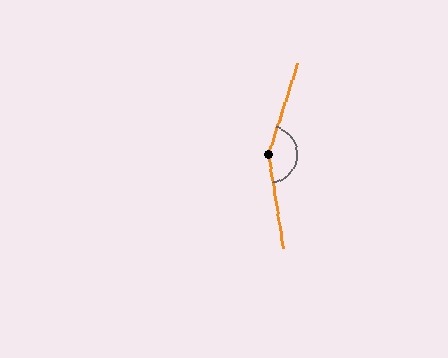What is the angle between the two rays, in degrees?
Approximately 153 degrees.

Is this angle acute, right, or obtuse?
It is obtuse.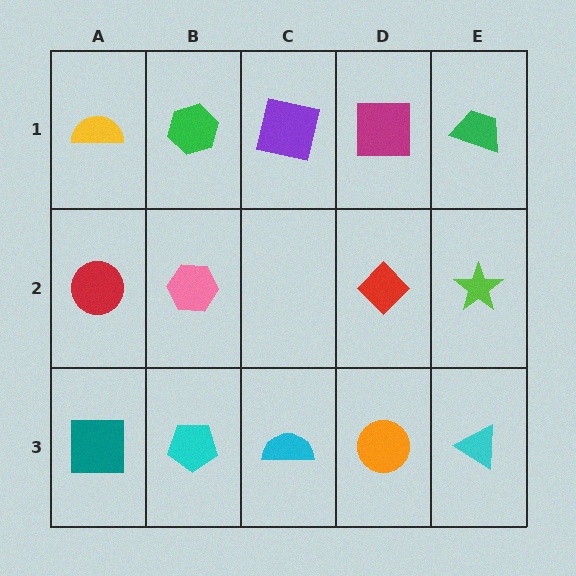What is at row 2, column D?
A red diamond.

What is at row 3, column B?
A cyan pentagon.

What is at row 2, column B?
A pink hexagon.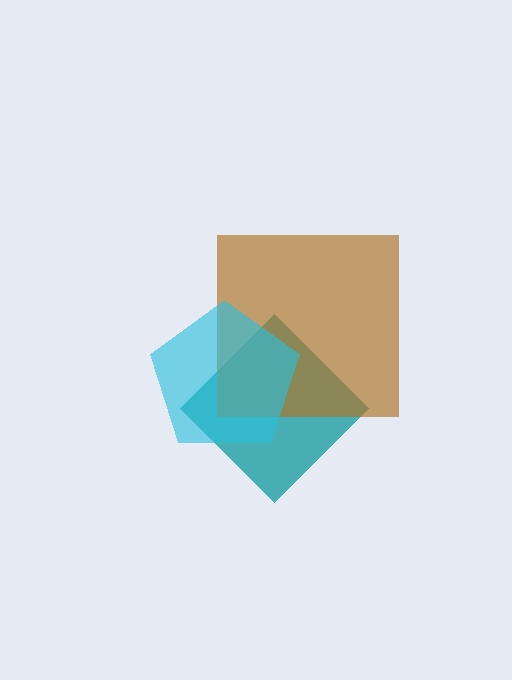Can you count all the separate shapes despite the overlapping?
Yes, there are 3 separate shapes.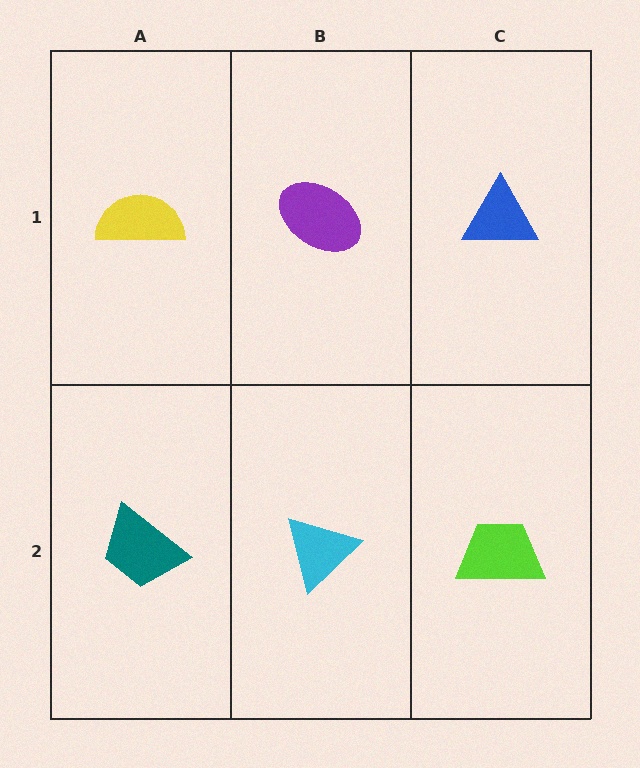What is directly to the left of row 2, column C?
A cyan triangle.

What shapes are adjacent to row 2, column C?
A blue triangle (row 1, column C), a cyan triangle (row 2, column B).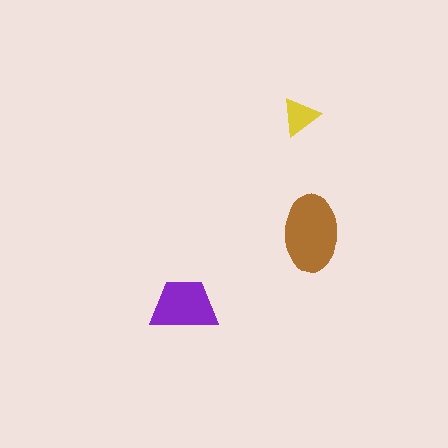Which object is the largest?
The brown ellipse.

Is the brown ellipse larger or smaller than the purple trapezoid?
Larger.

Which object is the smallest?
The yellow triangle.